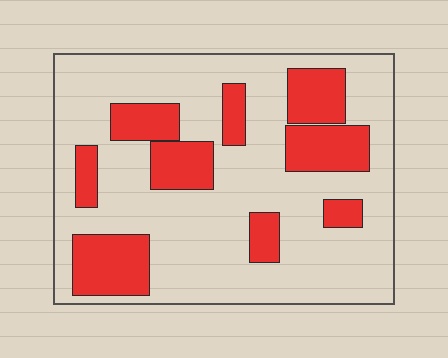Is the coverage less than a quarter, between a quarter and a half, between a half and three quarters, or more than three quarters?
Between a quarter and a half.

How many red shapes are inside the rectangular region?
9.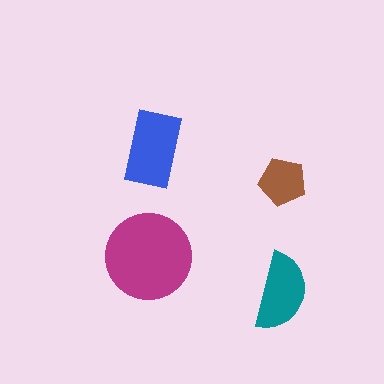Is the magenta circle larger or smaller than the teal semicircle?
Larger.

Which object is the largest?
The magenta circle.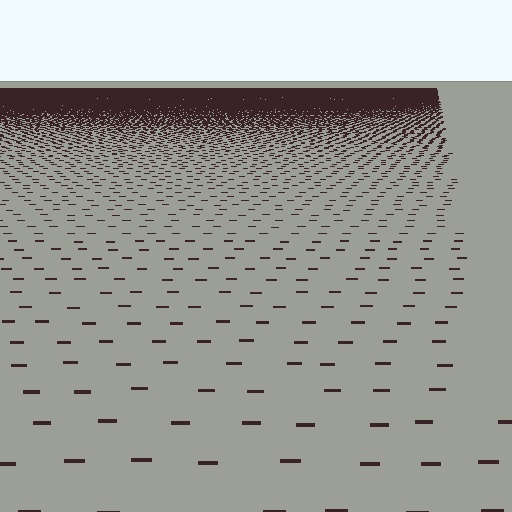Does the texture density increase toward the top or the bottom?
Density increases toward the top.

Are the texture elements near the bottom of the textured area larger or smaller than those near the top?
Larger. Near the bottom, elements are closer to the viewer and appear at a bigger on-screen size.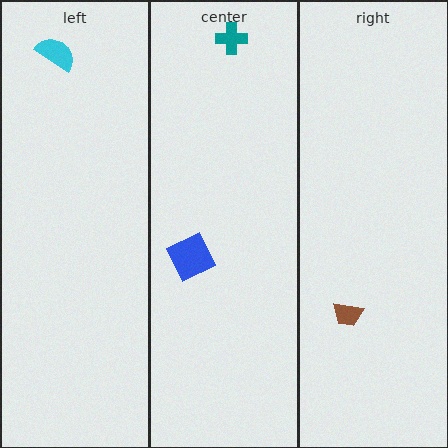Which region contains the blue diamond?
The center region.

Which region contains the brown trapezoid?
The right region.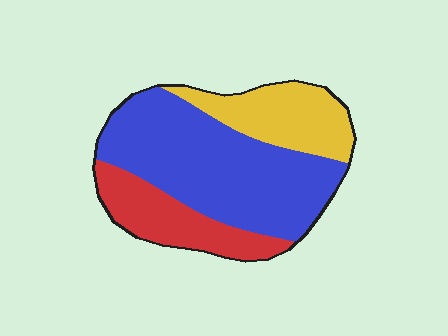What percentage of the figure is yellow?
Yellow takes up about one quarter (1/4) of the figure.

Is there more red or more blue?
Blue.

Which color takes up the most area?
Blue, at roughly 55%.